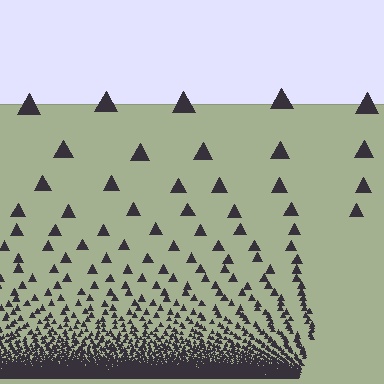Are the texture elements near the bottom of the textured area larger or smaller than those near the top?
Smaller. The gradient is inverted — elements near the bottom are smaller and denser.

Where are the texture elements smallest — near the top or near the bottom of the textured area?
Near the bottom.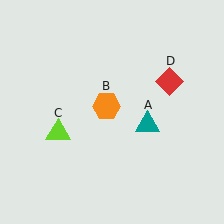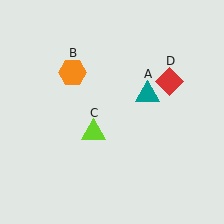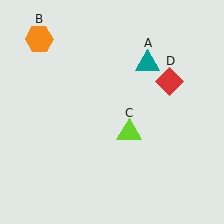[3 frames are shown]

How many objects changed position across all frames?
3 objects changed position: teal triangle (object A), orange hexagon (object B), lime triangle (object C).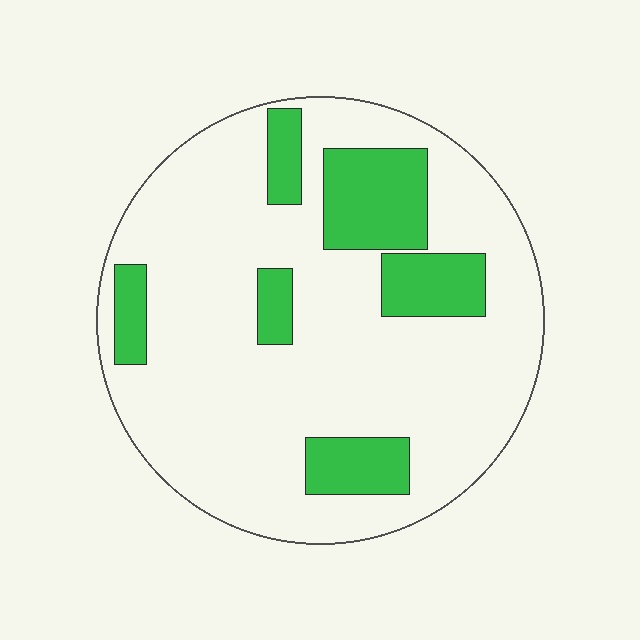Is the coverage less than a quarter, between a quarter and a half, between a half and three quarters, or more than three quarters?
Less than a quarter.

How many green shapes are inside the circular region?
6.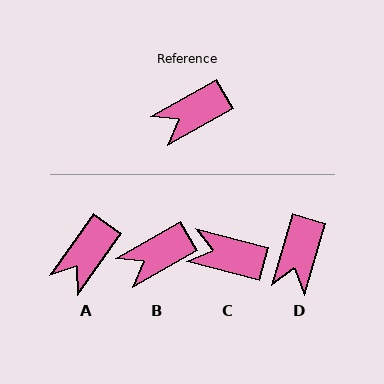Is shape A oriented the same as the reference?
No, it is off by about 25 degrees.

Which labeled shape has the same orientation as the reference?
B.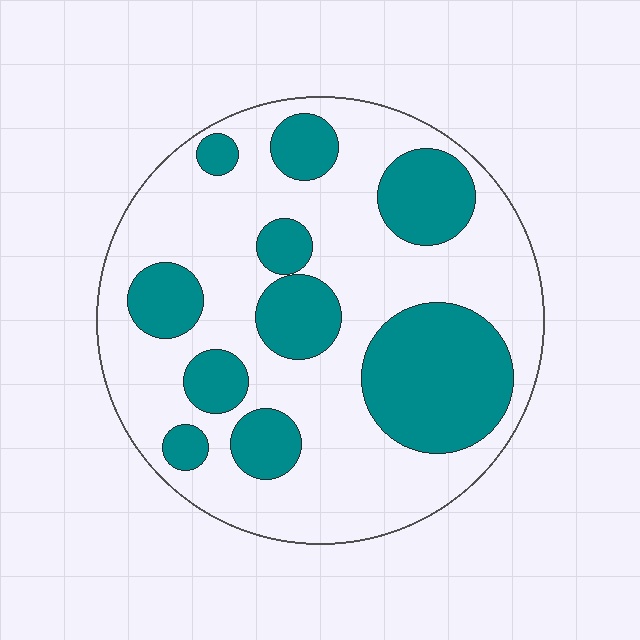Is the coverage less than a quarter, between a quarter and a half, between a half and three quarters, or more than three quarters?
Between a quarter and a half.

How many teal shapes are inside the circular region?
10.